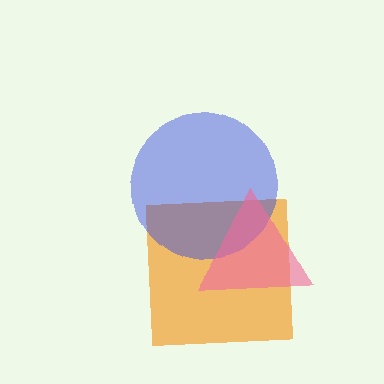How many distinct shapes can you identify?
There are 3 distinct shapes: an orange square, a blue circle, a pink triangle.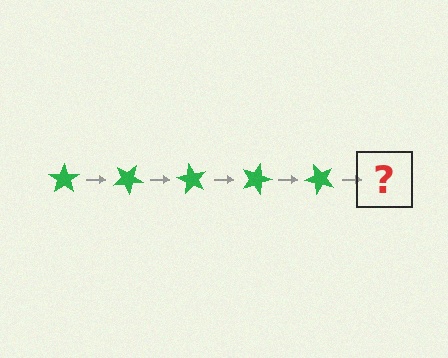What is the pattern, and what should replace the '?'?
The pattern is that the star rotates 30 degrees each step. The '?' should be a green star rotated 150 degrees.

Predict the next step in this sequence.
The next step is a green star rotated 150 degrees.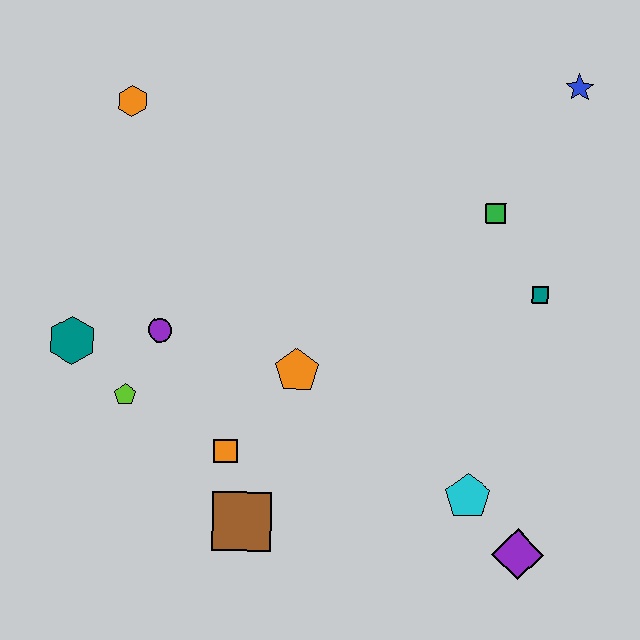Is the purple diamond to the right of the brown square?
Yes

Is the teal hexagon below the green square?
Yes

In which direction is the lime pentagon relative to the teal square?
The lime pentagon is to the left of the teal square.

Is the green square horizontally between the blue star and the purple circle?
Yes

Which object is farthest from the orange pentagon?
The blue star is farthest from the orange pentagon.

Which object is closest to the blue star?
The green square is closest to the blue star.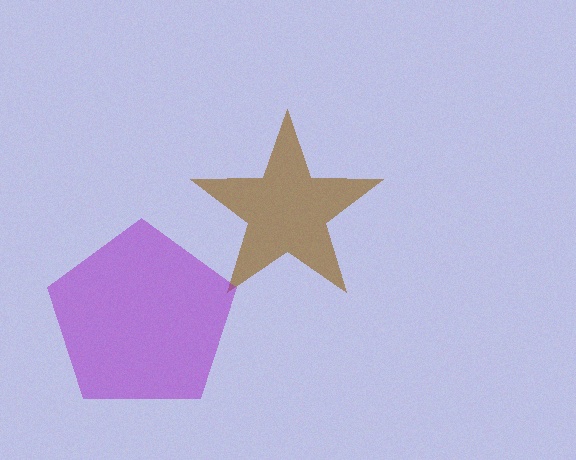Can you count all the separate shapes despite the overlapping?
Yes, there are 2 separate shapes.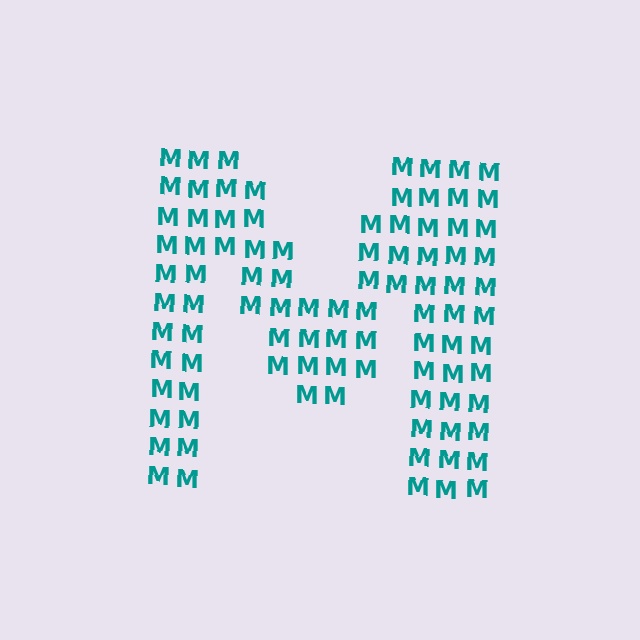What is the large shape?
The large shape is the letter M.